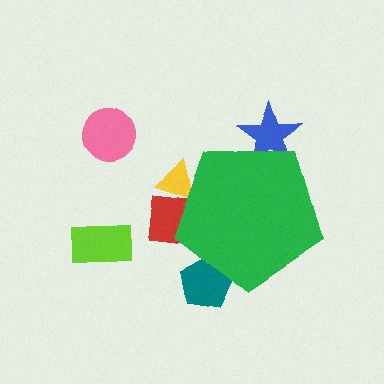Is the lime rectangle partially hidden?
No, the lime rectangle is fully visible.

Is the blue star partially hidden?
Yes, the blue star is partially hidden behind the green pentagon.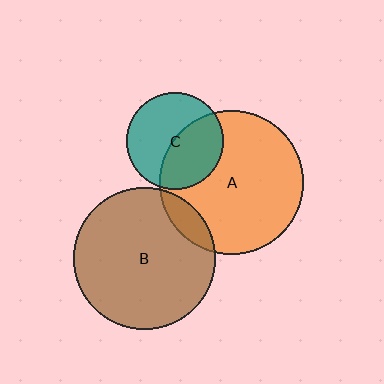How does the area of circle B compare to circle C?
Approximately 2.1 times.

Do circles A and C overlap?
Yes.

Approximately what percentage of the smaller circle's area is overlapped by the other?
Approximately 45%.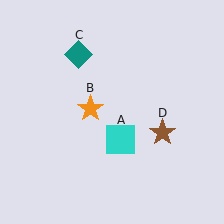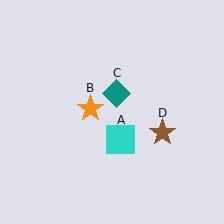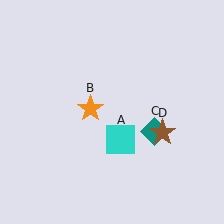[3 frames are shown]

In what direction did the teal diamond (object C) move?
The teal diamond (object C) moved down and to the right.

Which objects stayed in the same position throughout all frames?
Cyan square (object A) and orange star (object B) and brown star (object D) remained stationary.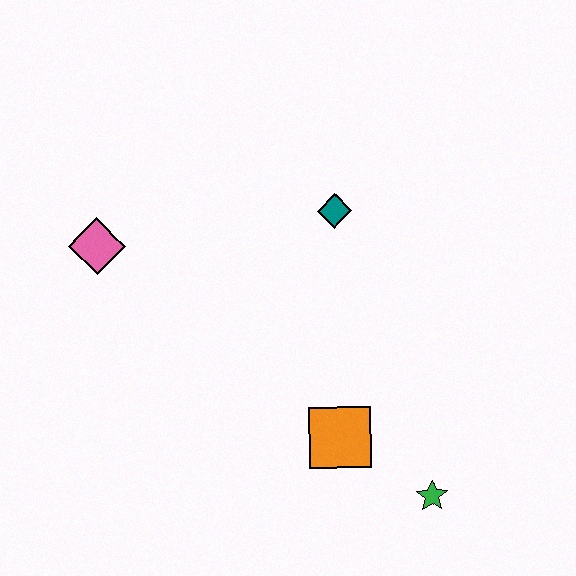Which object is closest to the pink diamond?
The teal diamond is closest to the pink diamond.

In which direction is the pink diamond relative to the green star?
The pink diamond is to the left of the green star.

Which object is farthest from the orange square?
The pink diamond is farthest from the orange square.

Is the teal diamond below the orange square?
No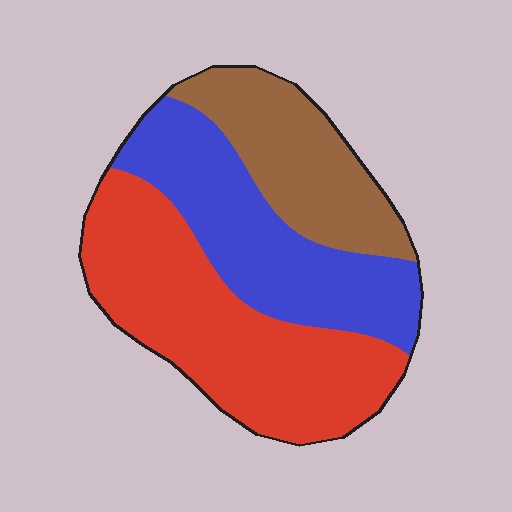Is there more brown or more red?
Red.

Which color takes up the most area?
Red, at roughly 45%.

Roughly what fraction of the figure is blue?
Blue covers around 35% of the figure.